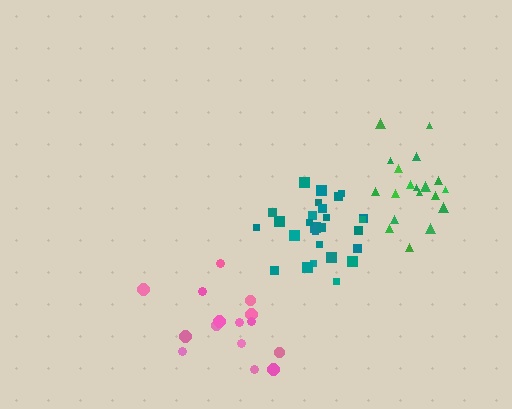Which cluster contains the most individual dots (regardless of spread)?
Teal (28).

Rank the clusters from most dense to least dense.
teal, green, pink.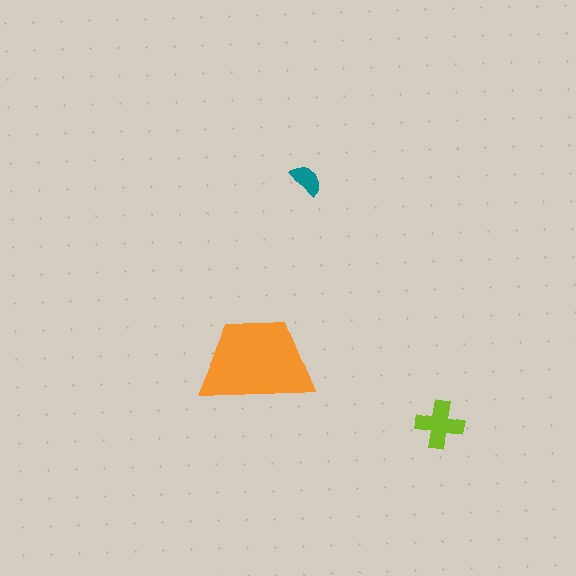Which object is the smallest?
The teal semicircle.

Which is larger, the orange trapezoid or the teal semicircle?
The orange trapezoid.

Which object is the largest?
The orange trapezoid.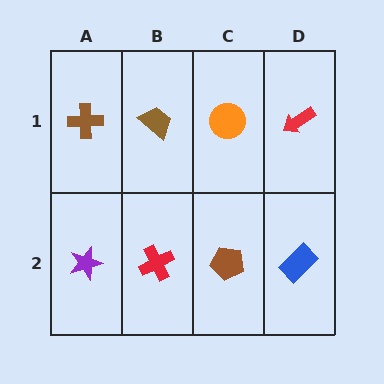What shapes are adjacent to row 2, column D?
A red arrow (row 1, column D), a brown pentagon (row 2, column C).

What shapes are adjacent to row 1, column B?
A red cross (row 2, column B), a brown cross (row 1, column A), an orange circle (row 1, column C).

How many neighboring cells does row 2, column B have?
3.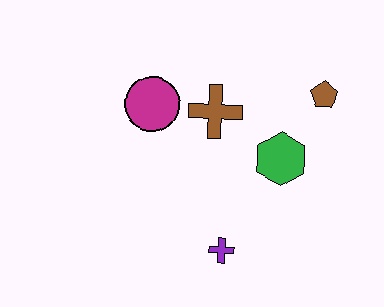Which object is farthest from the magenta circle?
The brown pentagon is farthest from the magenta circle.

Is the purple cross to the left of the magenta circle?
No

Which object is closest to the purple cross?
The green hexagon is closest to the purple cross.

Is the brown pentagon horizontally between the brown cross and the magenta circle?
No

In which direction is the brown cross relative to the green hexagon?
The brown cross is to the left of the green hexagon.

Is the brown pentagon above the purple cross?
Yes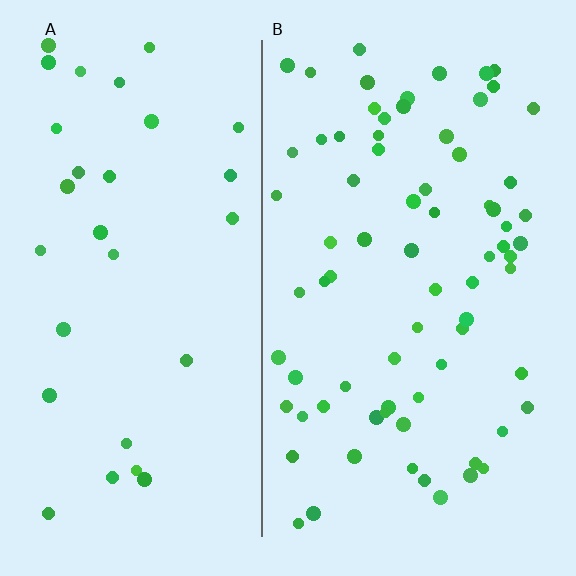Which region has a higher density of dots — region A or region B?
B (the right).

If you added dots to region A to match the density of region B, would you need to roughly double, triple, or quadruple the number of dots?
Approximately double.